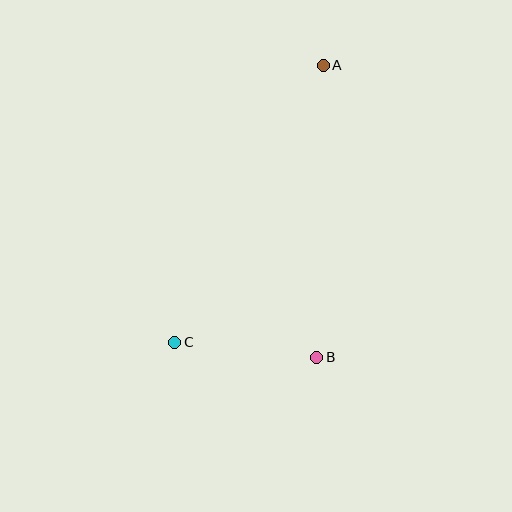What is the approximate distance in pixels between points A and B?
The distance between A and B is approximately 292 pixels.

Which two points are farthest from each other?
Points A and C are farthest from each other.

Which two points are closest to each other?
Points B and C are closest to each other.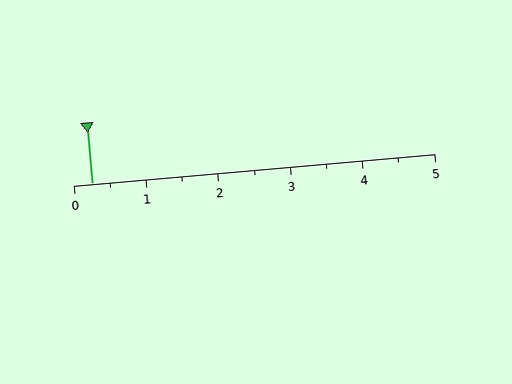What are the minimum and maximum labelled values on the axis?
The axis runs from 0 to 5.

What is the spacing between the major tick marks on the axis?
The major ticks are spaced 1 apart.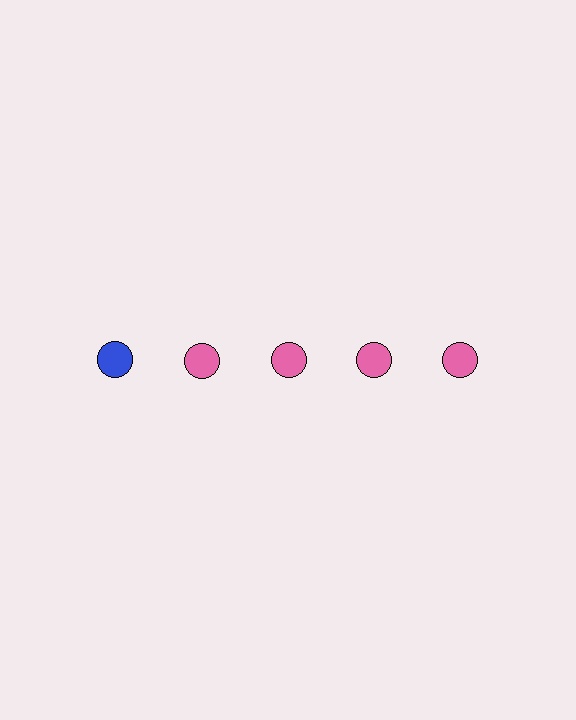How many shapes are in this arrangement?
There are 5 shapes arranged in a grid pattern.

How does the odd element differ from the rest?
It has a different color: blue instead of pink.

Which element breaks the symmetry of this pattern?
The blue circle in the top row, leftmost column breaks the symmetry. All other shapes are pink circles.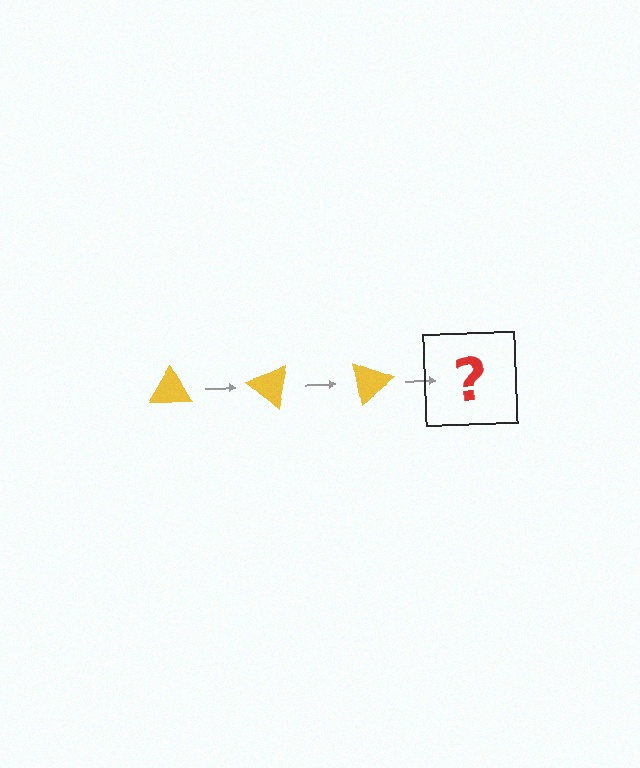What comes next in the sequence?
The next element should be a yellow triangle rotated 120 degrees.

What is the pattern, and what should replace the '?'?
The pattern is that the triangle rotates 40 degrees each step. The '?' should be a yellow triangle rotated 120 degrees.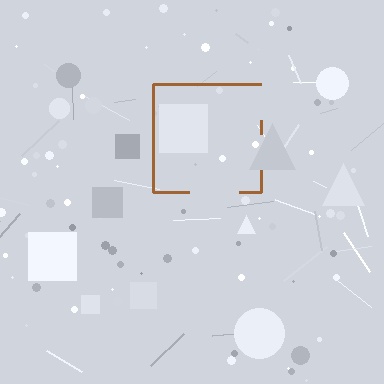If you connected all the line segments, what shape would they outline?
They would outline a square.